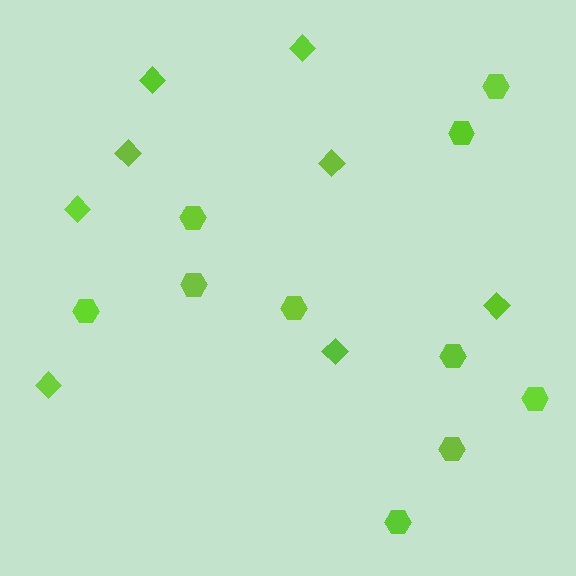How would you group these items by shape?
There are 2 groups: one group of diamonds (8) and one group of hexagons (10).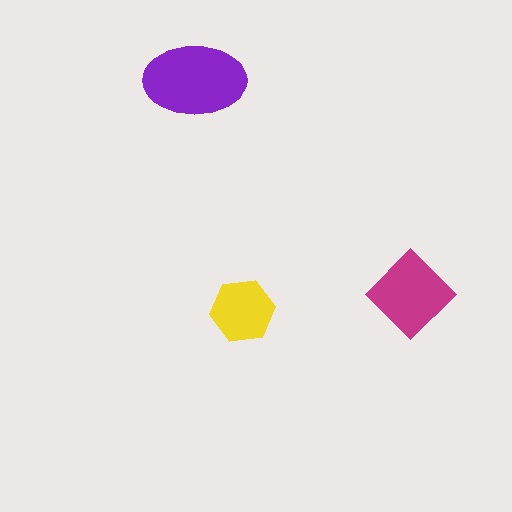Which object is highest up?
The purple ellipse is topmost.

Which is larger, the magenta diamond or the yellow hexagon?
The magenta diamond.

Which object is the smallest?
The yellow hexagon.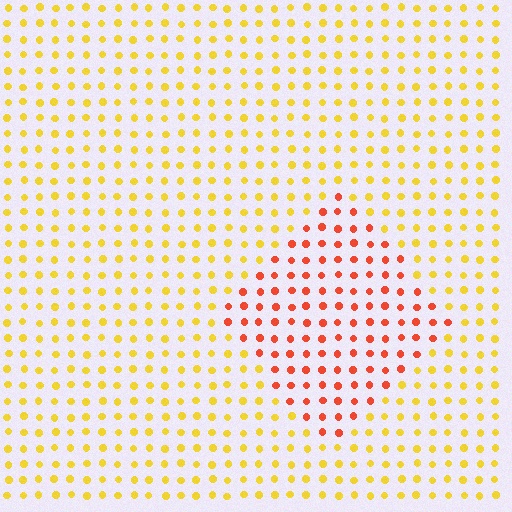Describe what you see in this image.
The image is filled with small yellow elements in a uniform arrangement. A diamond-shaped region is visible where the elements are tinted to a slightly different hue, forming a subtle color boundary.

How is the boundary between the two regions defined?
The boundary is defined purely by a slight shift in hue (about 45 degrees). Spacing, size, and orientation are identical on both sides.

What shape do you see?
I see a diamond.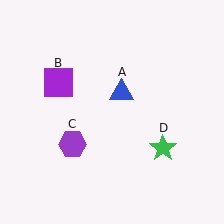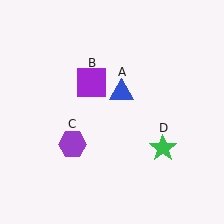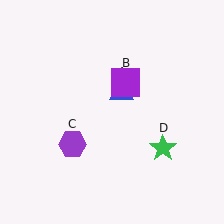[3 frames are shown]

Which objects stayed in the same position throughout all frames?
Blue triangle (object A) and purple hexagon (object C) and green star (object D) remained stationary.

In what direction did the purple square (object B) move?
The purple square (object B) moved right.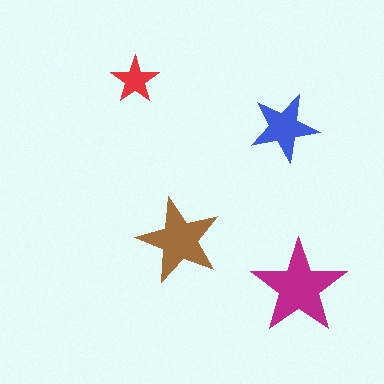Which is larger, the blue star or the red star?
The blue one.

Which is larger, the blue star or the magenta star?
The magenta one.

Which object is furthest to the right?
The magenta star is rightmost.